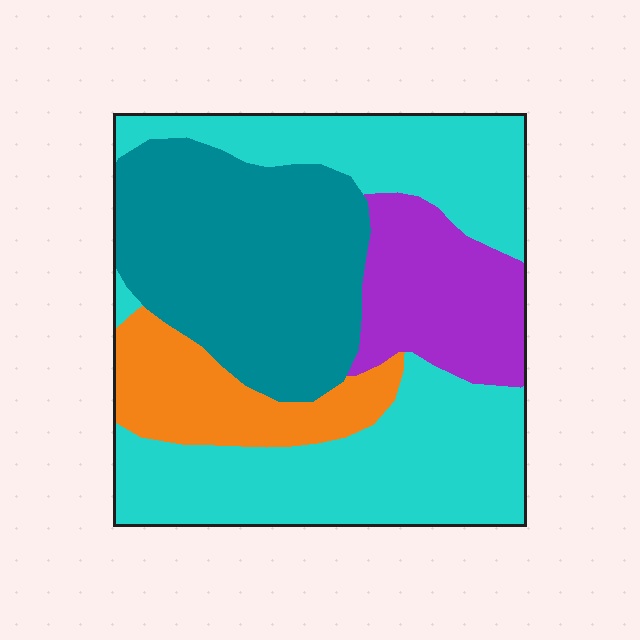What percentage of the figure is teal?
Teal takes up about one third (1/3) of the figure.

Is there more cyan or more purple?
Cyan.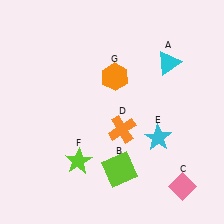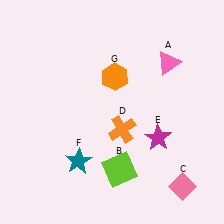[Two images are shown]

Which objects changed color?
A changed from cyan to pink. E changed from cyan to magenta. F changed from lime to teal.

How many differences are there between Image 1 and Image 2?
There are 3 differences between the two images.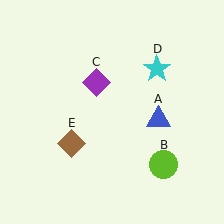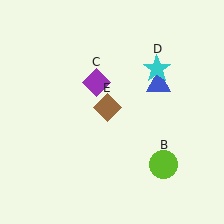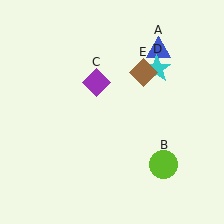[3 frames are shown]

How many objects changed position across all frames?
2 objects changed position: blue triangle (object A), brown diamond (object E).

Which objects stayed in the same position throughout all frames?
Lime circle (object B) and purple diamond (object C) and cyan star (object D) remained stationary.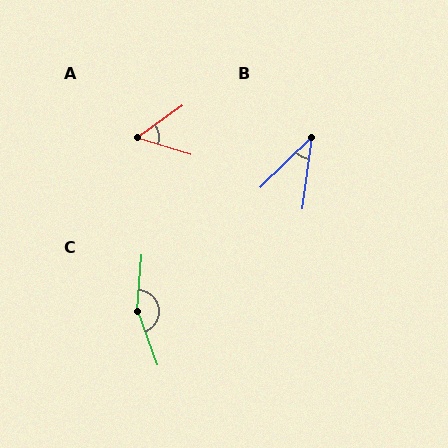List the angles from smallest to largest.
B (38°), A (52°), C (156°).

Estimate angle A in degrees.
Approximately 52 degrees.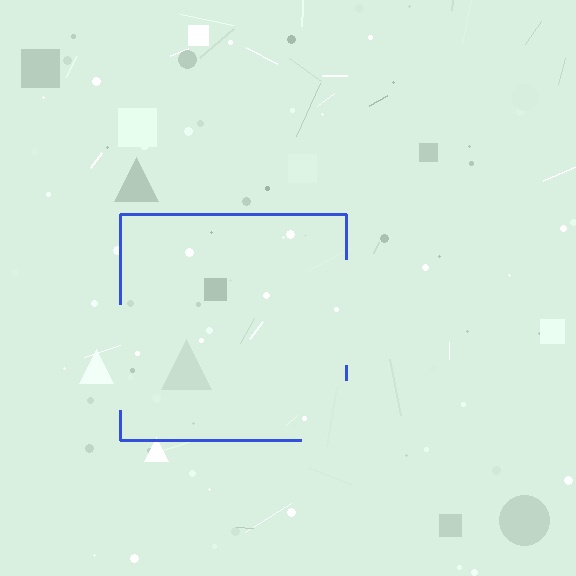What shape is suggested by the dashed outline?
The dashed outline suggests a square.